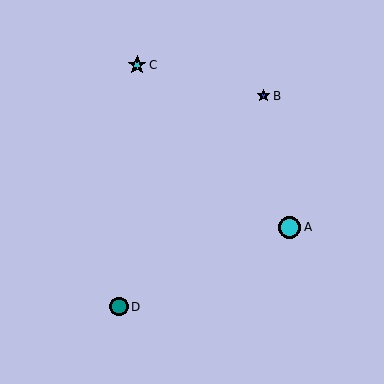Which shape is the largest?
The cyan circle (labeled A) is the largest.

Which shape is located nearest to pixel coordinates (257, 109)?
The blue star (labeled B) at (264, 96) is nearest to that location.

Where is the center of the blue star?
The center of the blue star is at (264, 96).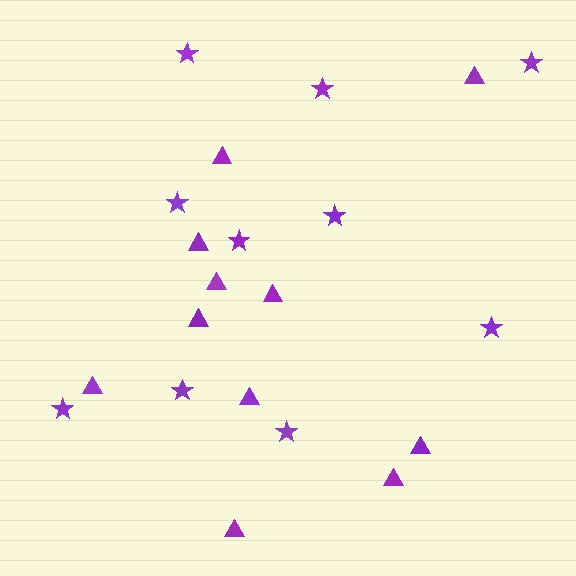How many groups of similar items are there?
There are 2 groups: one group of stars (10) and one group of triangles (11).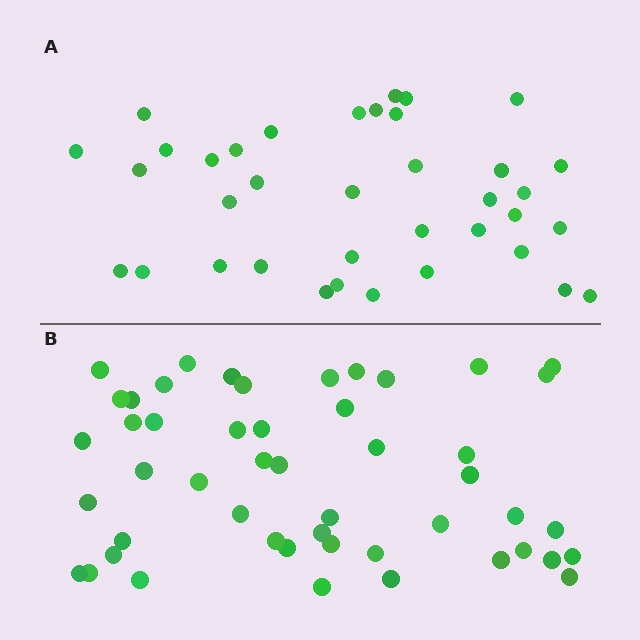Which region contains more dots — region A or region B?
Region B (the bottom region) has more dots.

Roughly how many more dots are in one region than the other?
Region B has roughly 12 or so more dots than region A.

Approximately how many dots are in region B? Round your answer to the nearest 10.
About 50 dots. (The exact count is 49, which rounds to 50.)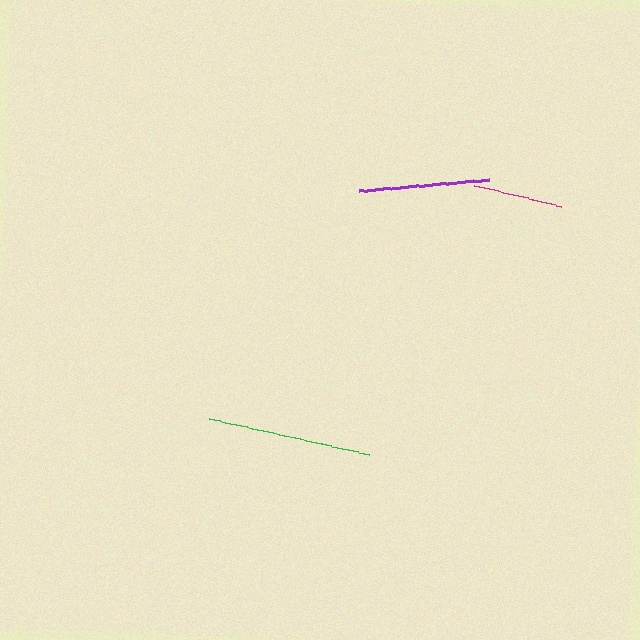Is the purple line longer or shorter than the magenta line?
The purple line is longer than the magenta line.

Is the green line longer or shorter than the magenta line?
The green line is longer than the magenta line.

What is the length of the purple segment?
The purple segment is approximately 131 pixels long.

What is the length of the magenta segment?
The magenta segment is approximately 90 pixels long.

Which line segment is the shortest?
The magenta line is the shortest at approximately 90 pixels.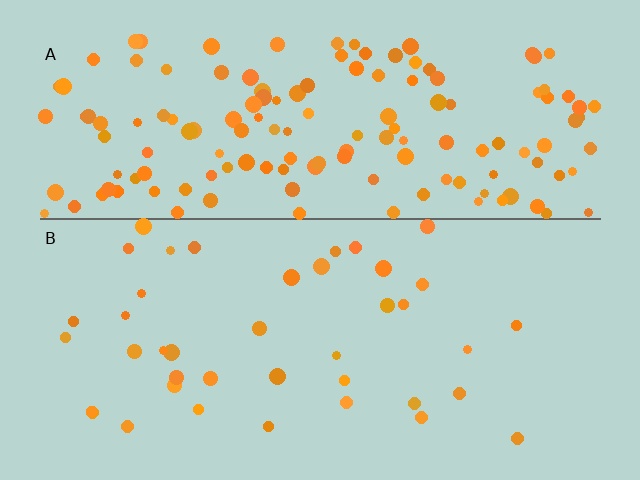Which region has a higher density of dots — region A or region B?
A (the top).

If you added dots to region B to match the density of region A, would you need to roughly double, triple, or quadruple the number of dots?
Approximately quadruple.